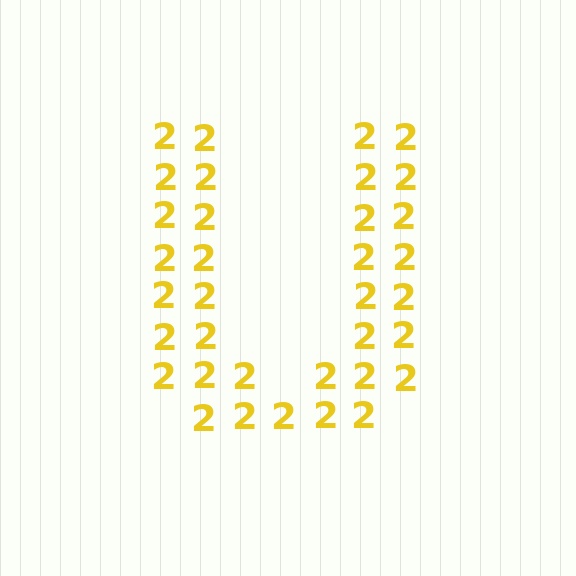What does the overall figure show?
The overall figure shows the letter U.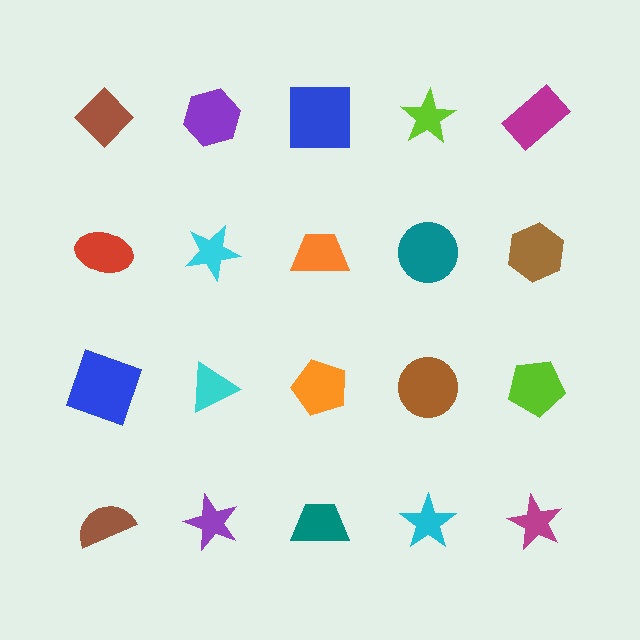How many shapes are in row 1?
5 shapes.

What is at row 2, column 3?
An orange trapezoid.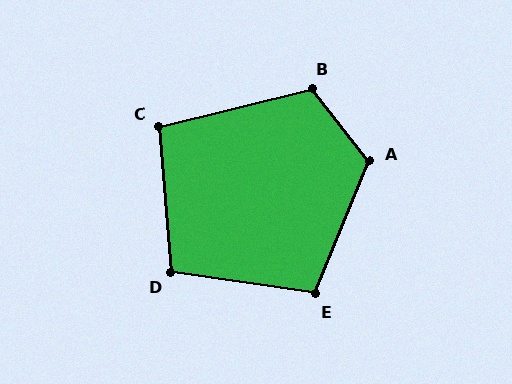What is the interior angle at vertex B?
Approximately 114 degrees (obtuse).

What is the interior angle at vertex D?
Approximately 103 degrees (obtuse).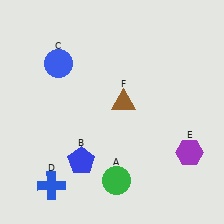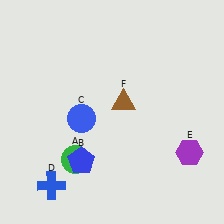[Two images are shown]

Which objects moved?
The objects that moved are: the green circle (A), the blue circle (C).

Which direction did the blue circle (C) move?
The blue circle (C) moved down.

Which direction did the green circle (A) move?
The green circle (A) moved left.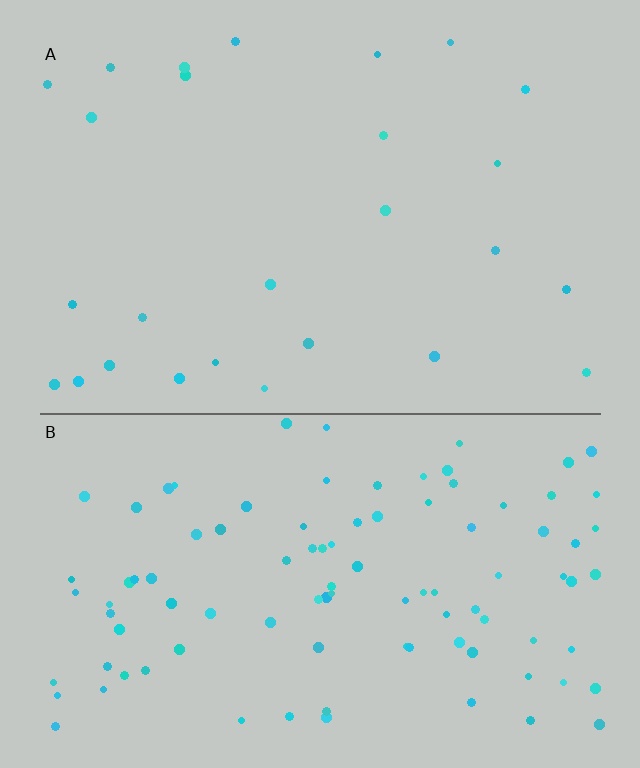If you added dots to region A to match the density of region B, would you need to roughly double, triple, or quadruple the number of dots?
Approximately quadruple.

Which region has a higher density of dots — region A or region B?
B (the bottom).